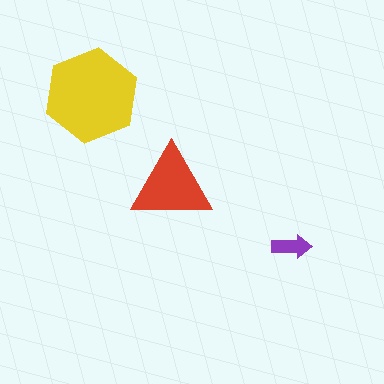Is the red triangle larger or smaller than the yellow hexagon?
Smaller.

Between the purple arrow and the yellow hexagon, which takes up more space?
The yellow hexagon.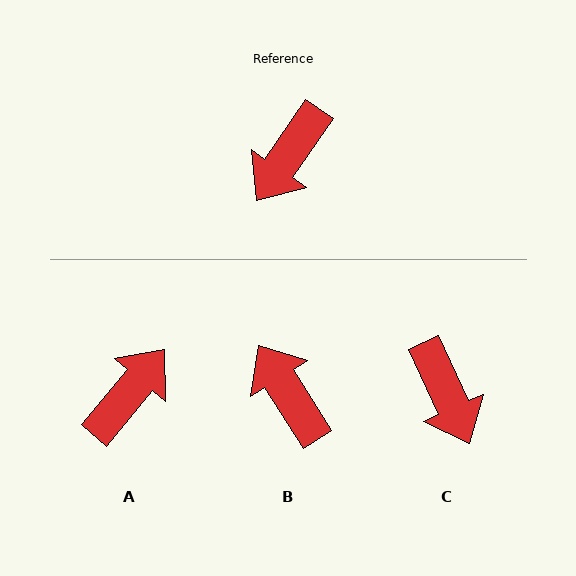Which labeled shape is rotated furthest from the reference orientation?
A, about 175 degrees away.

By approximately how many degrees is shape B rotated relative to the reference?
Approximately 113 degrees clockwise.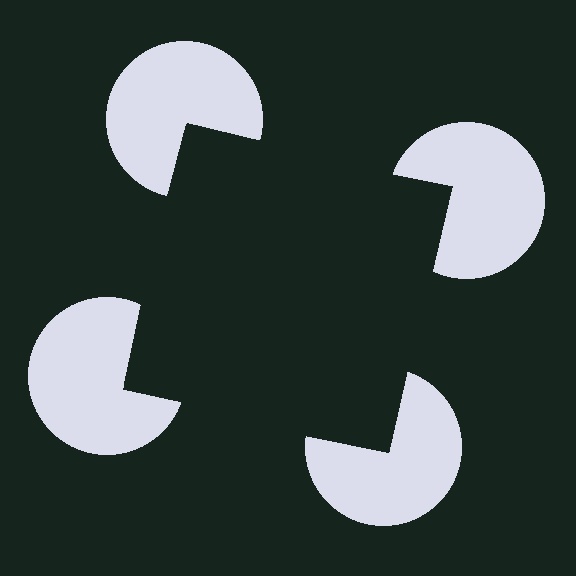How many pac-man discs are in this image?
There are 4 — one at each vertex of the illusory square.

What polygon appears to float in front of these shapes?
An illusory square — its edges are inferred from the aligned wedge cuts in the pac-man discs, not physically drawn.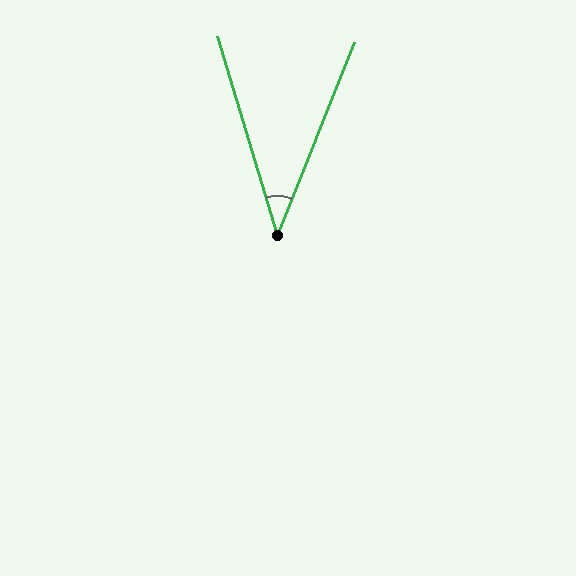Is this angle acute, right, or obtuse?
It is acute.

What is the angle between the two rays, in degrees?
Approximately 38 degrees.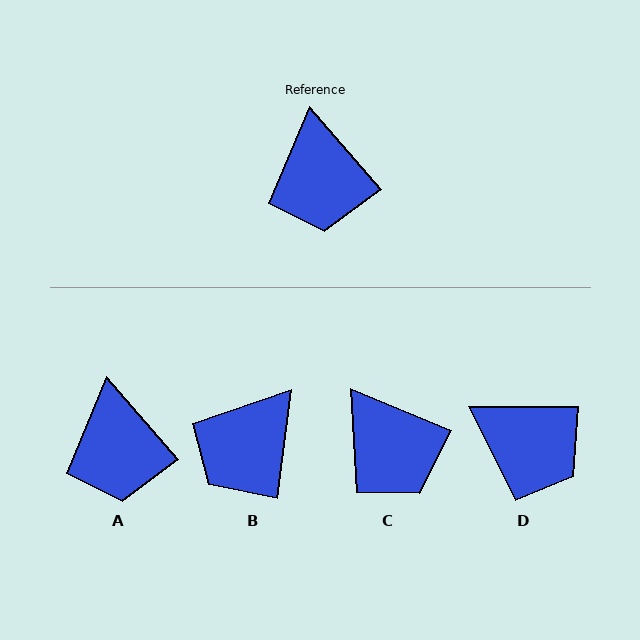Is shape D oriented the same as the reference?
No, it is off by about 50 degrees.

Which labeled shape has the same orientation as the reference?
A.